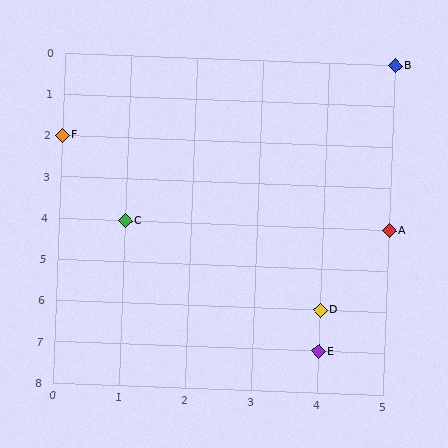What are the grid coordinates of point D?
Point D is at grid coordinates (4, 6).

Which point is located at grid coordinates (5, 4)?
Point A is at (5, 4).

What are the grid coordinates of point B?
Point B is at grid coordinates (5, 0).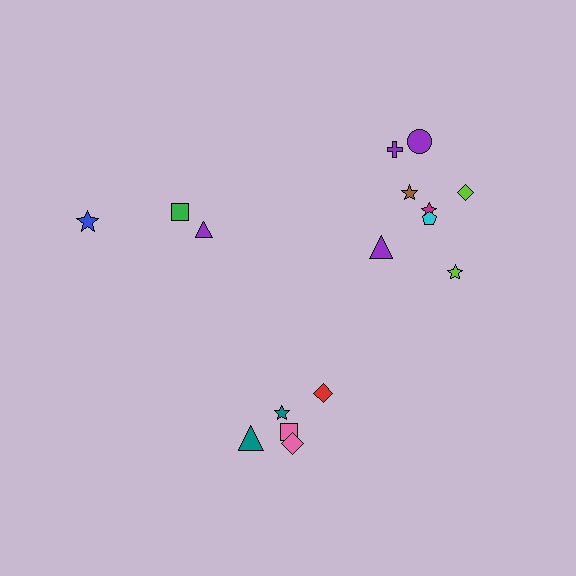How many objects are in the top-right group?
There are 8 objects.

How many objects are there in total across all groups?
There are 16 objects.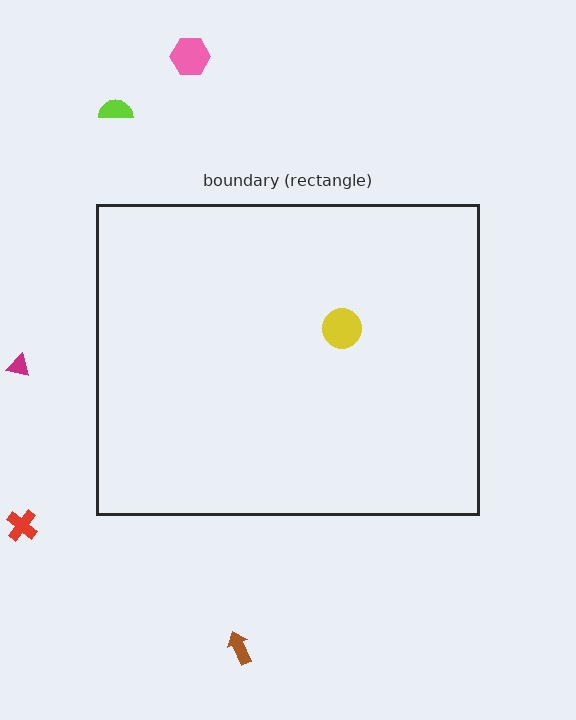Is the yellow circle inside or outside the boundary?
Inside.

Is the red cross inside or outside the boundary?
Outside.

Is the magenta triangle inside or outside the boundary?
Outside.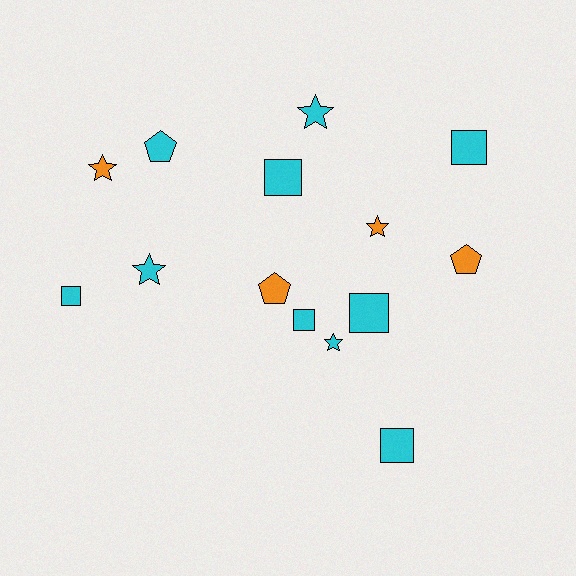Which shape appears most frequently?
Square, with 6 objects.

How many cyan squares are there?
There are 6 cyan squares.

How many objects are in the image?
There are 14 objects.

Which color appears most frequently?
Cyan, with 10 objects.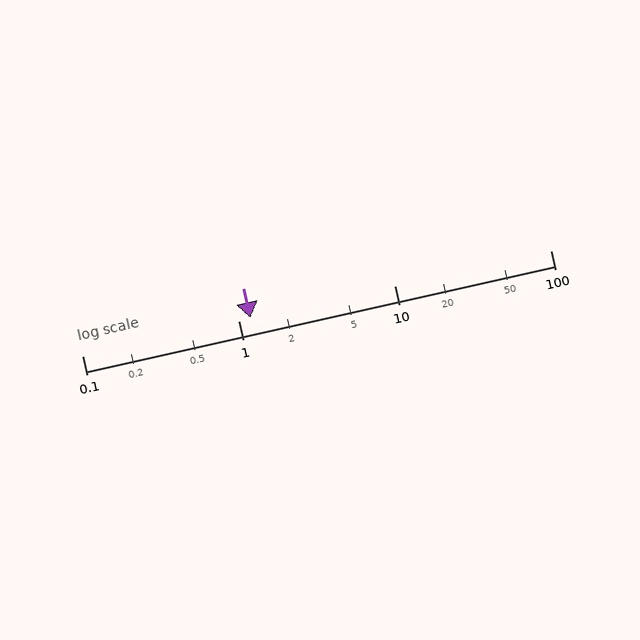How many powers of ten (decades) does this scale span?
The scale spans 3 decades, from 0.1 to 100.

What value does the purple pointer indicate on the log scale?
The pointer indicates approximately 1.2.